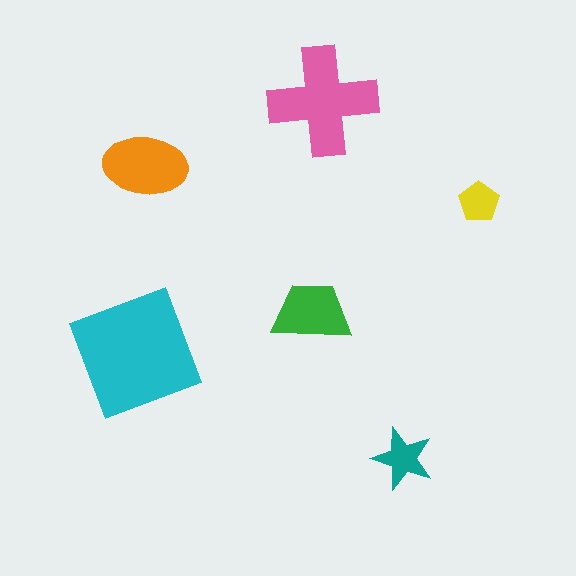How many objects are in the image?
There are 6 objects in the image.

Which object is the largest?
The cyan square.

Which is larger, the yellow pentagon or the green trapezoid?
The green trapezoid.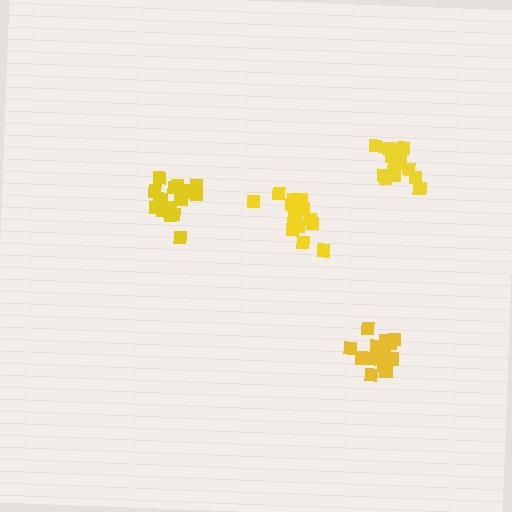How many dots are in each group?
Group 1: 15 dots, Group 2: 15 dots, Group 3: 15 dots, Group 4: 18 dots (63 total).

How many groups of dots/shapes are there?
There are 4 groups.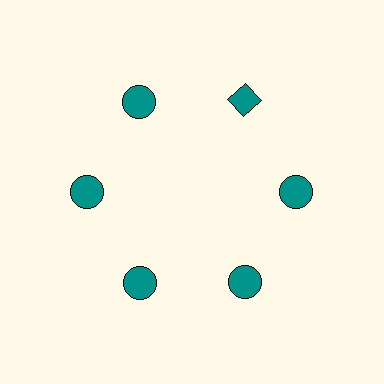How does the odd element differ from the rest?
It has a different shape: diamond instead of circle.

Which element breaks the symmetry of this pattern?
The teal diamond at roughly the 1 o'clock position breaks the symmetry. All other shapes are teal circles.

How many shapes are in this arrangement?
There are 6 shapes arranged in a ring pattern.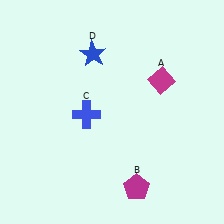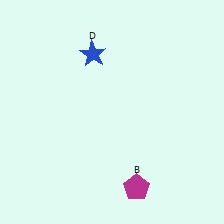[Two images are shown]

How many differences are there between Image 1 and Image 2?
There are 2 differences between the two images.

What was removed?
The magenta diamond (A), the blue cross (C) were removed in Image 2.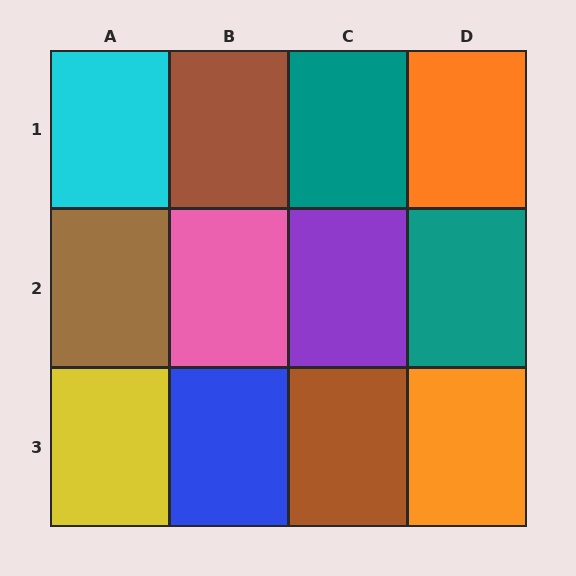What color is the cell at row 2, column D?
Teal.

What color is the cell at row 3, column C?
Brown.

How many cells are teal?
2 cells are teal.